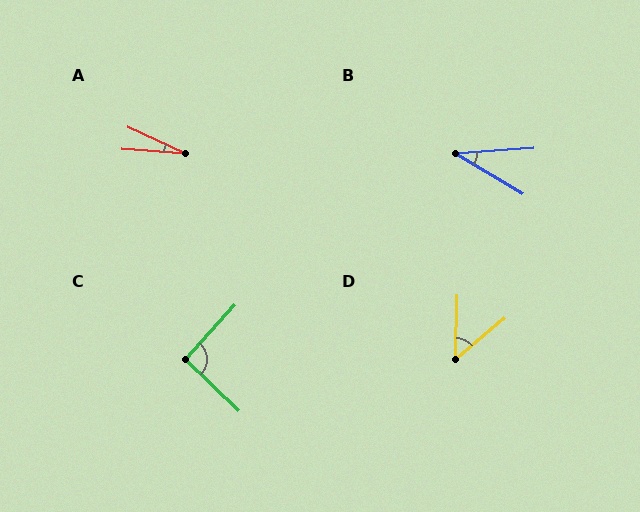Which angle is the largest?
C, at approximately 92 degrees.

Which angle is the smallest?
A, at approximately 21 degrees.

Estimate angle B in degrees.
Approximately 34 degrees.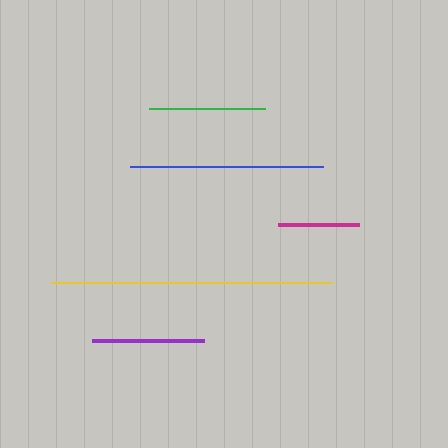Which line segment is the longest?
The yellow line is the longest at approximately 281 pixels.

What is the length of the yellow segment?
The yellow segment is approximately 281 pixels long.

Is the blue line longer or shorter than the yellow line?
The yellow line is longer than the blue line.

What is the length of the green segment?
The green segment is approximately 115 pixels long.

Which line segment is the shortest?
The magenta line is the shortest at approximately 82 pixels.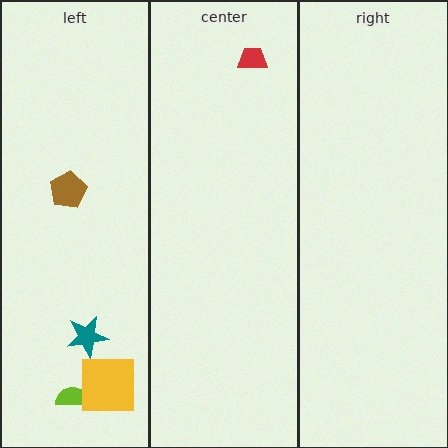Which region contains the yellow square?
The left region.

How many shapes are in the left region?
4.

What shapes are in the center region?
The red trapezoid.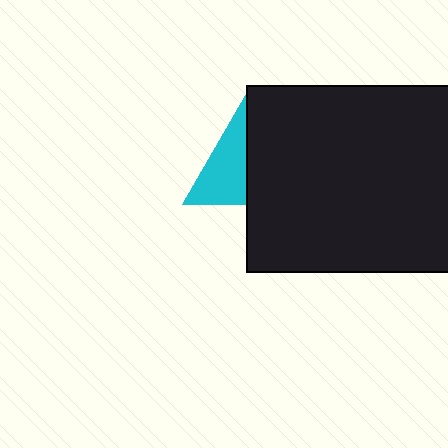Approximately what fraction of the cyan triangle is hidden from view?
Roughly 50% of the cyan triangle is hidden behind the black rectangle.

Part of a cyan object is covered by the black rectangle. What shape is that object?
It is a triangle.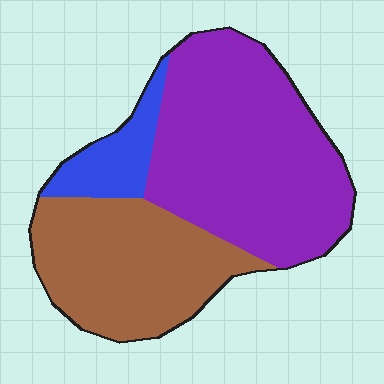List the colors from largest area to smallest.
From largest to smallest: purple, brown, blue.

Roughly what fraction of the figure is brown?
Brown covers around 35% of the figure.